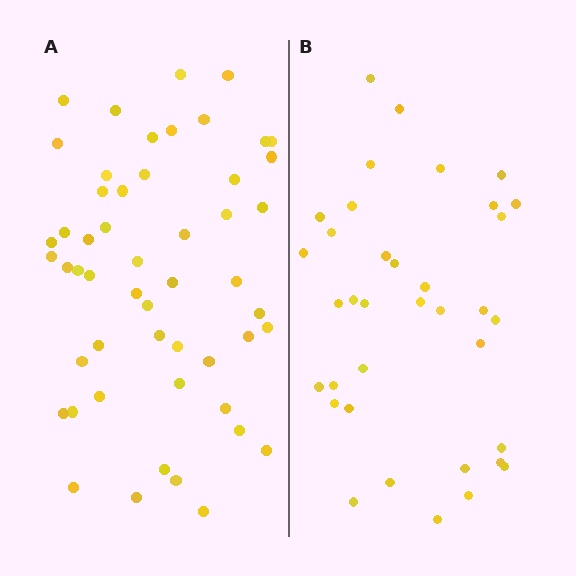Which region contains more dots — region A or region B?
Region A (the left region) has more dots.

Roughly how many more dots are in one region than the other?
Region A has approximately 15 more dots than region B.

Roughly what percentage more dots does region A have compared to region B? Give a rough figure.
About 45% more.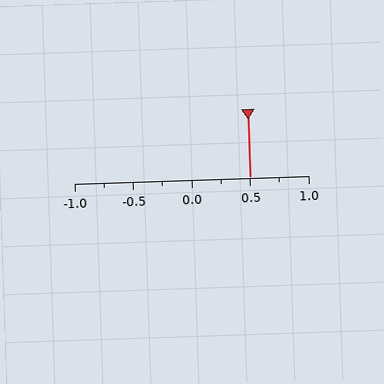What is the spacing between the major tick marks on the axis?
The major ticks are spaced 0.5 apart.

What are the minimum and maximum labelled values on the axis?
The axis runs from -1.0 to 1.0.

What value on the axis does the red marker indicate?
The marker indicates approximately 0.5.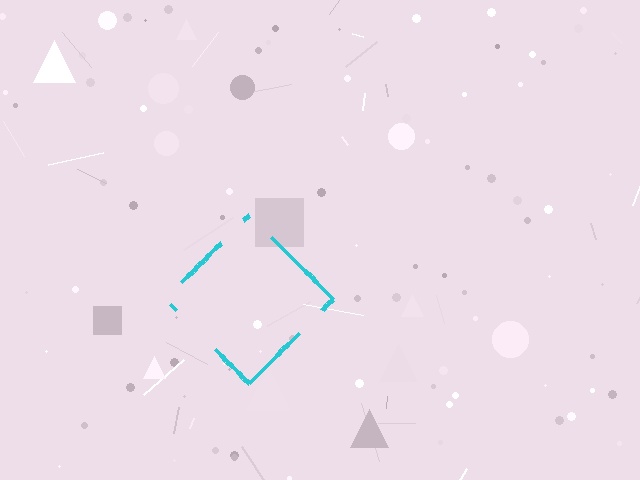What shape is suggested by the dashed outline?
The dashed outline suggests a diamond.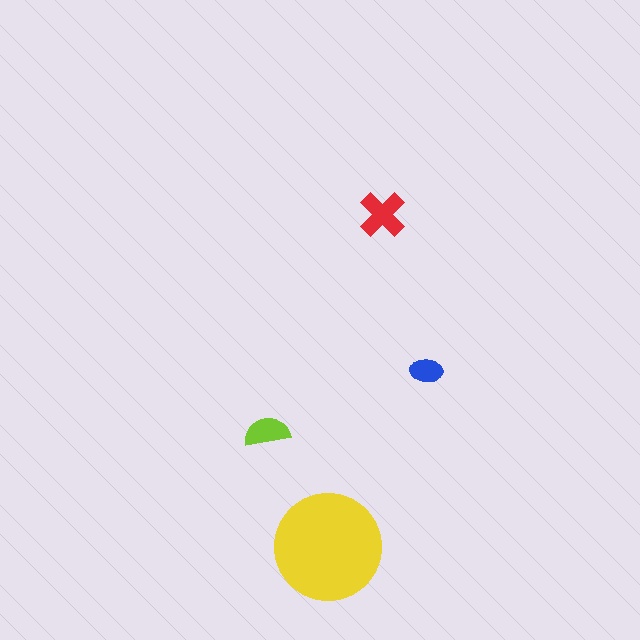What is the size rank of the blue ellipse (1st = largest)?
4th.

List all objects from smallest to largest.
The blue ellipse, the lime semicircle, the red cross, the yellow circle.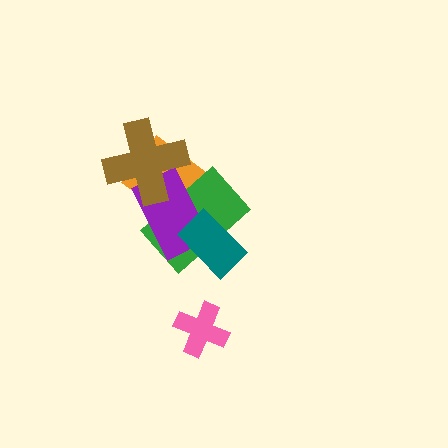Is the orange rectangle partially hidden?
Yes, it is partially covered by another shape.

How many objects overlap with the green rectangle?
4 objects overlap with the green rectangle.